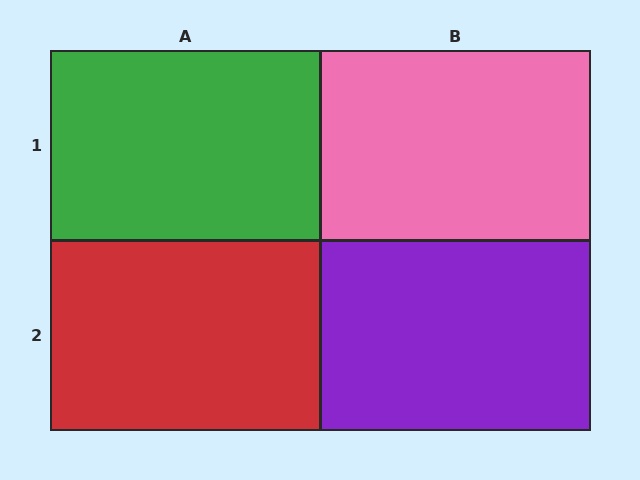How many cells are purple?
1 cell is purple.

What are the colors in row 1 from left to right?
Green, pink.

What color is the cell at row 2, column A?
Red.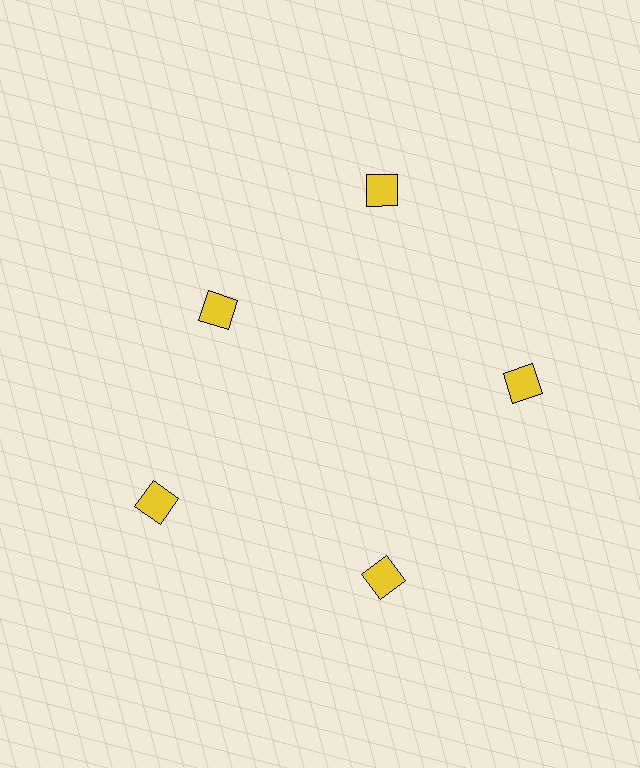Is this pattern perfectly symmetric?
No. The 5 yellow diamonds are arranged in a ring, but one element near the 10 o'clock position is pulled inward toward the center, breaking the 5-fold rotational symmetry.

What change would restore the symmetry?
The symmetry would be restored by moving it outward, back onto the ring so that all 5 diamonds sit at equal angles and equal distance from the center.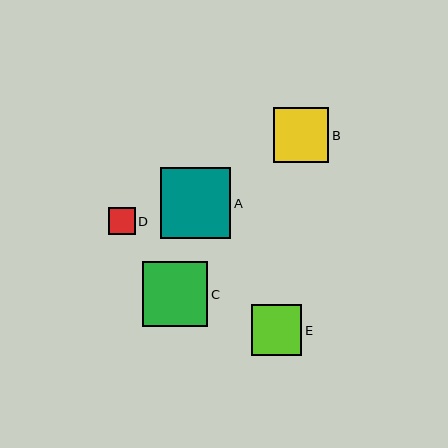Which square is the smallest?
Square D is the smallest with a size of approximately 27 pixels.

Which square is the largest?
Square A is the largest with a size of approximately 70 pixels.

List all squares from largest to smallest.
From largest to smallest: A, C, B, E, D.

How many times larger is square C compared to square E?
Square C is approximately 1.3 times the size of square E.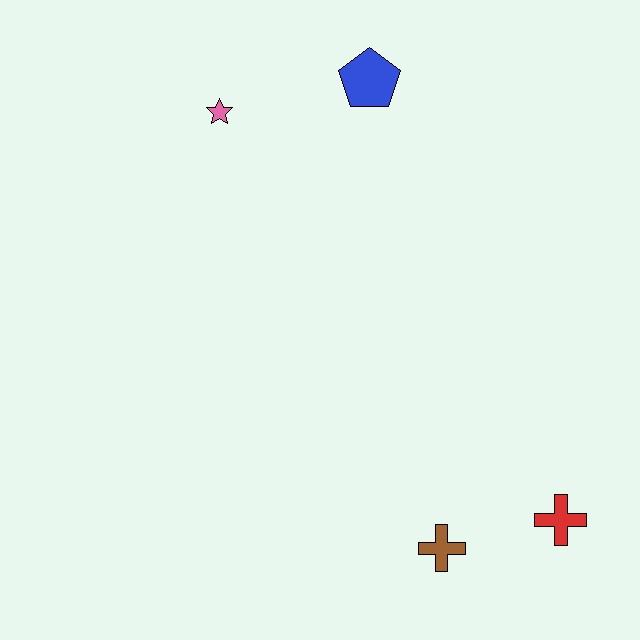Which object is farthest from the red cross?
The pink star is farthest from the red cross.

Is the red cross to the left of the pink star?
No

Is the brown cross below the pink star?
Yes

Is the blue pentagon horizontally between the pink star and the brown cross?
Yes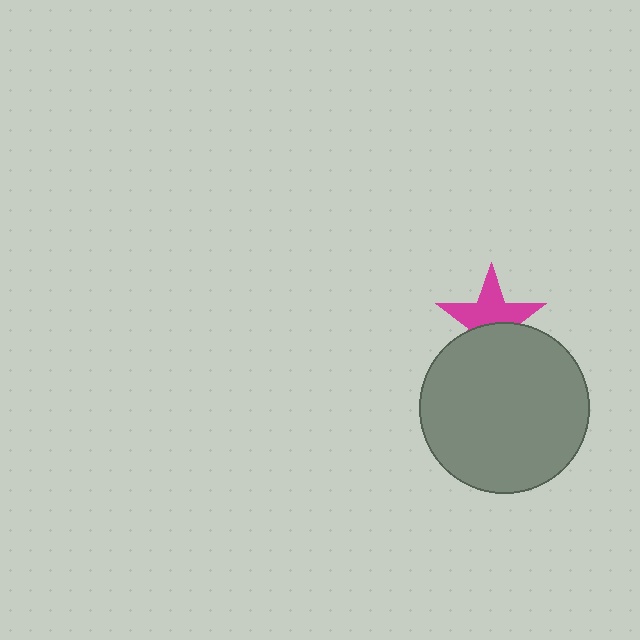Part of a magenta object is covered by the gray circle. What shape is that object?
It is a star.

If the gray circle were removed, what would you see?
You would see the complete magenta star.